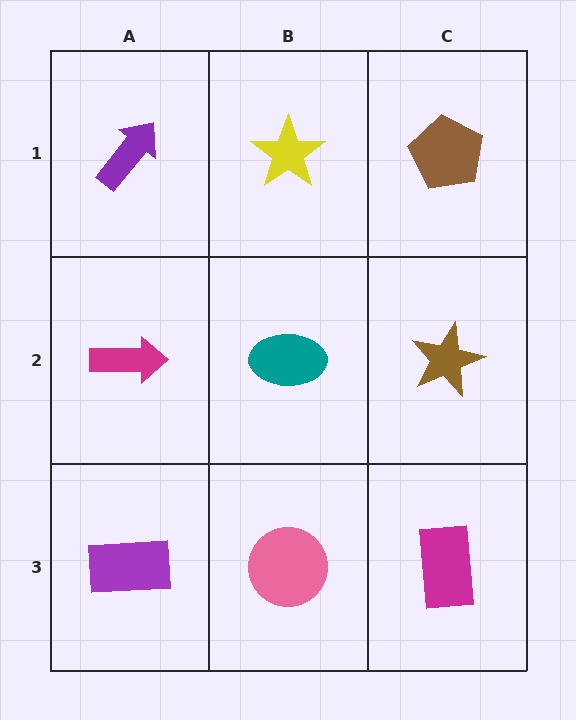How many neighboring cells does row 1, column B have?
3.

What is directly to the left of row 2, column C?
A teal ellipse.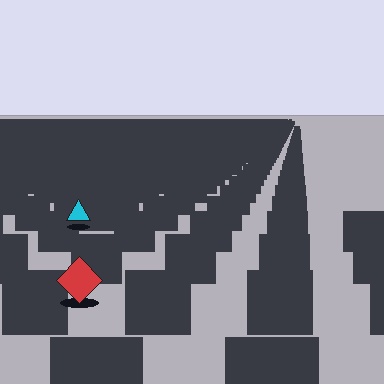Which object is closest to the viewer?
The red diamond is closest. The texture marks near it are larger and more spread out.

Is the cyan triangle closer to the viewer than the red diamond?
No. The red diamond is closer — you can tell from the texture gradient: the ground texture is coarser near it.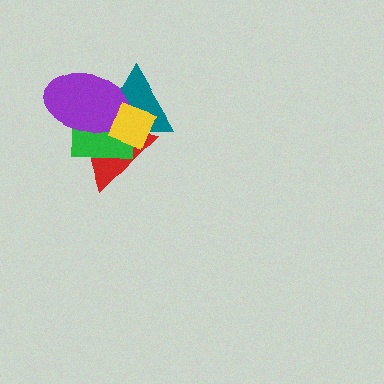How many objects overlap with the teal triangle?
4 objects overlap with the teal triangle.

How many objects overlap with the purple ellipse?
4 objects overlap with the purple ellipse.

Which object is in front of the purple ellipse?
The yellow diamond is in front of the purple ellipse.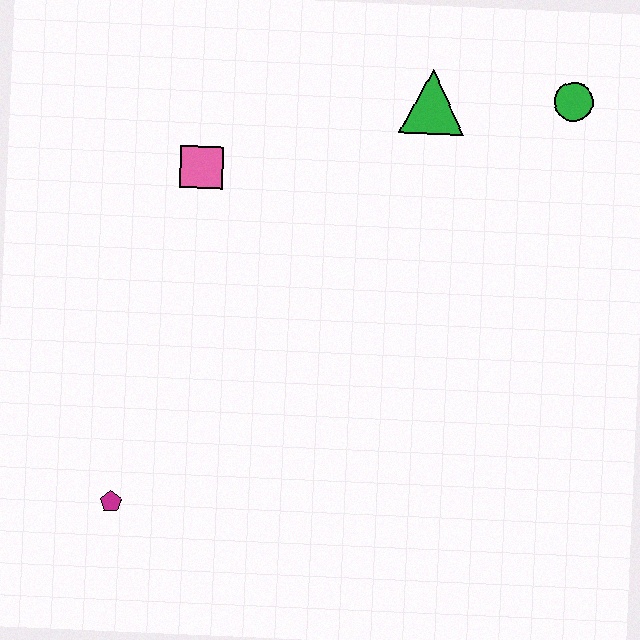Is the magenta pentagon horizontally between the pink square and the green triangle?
No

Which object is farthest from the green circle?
The magenta pentagon is farthest from the green circle.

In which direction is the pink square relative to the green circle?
The pink square is to the left of the green circle.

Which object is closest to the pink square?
The green triangle is closest to the pink square.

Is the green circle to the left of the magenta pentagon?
No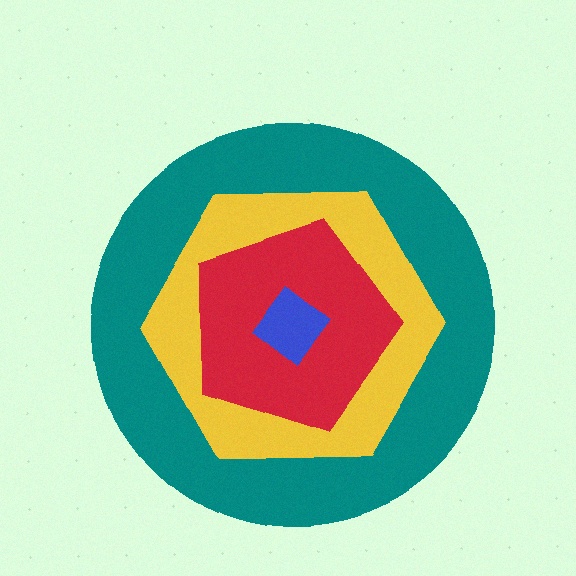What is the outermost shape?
The teal circle.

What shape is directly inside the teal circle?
The yellow hexagon.